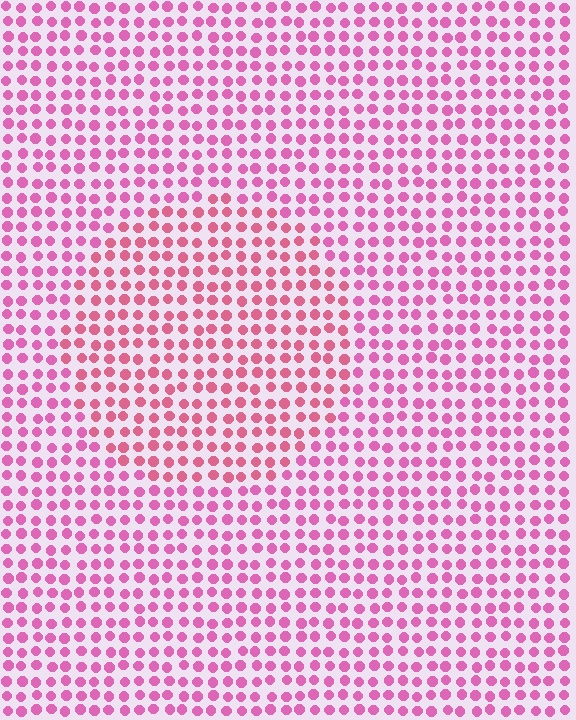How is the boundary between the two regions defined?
The boundary is defined purely by a slight shift in hue (about 20 degrees). Spacing, size, and orientation are identical on both sides.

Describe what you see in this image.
The image is filled with small pink elements in a uniform arrangement. A circle-shaped region is visible where the elements are tinted to a slightly different hue, forming a subtle color boundary.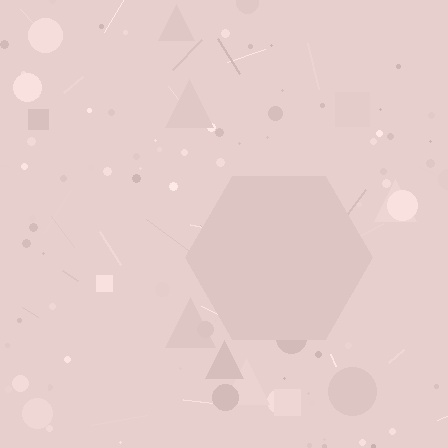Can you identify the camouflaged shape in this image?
The camouflaged shape is a hexagon.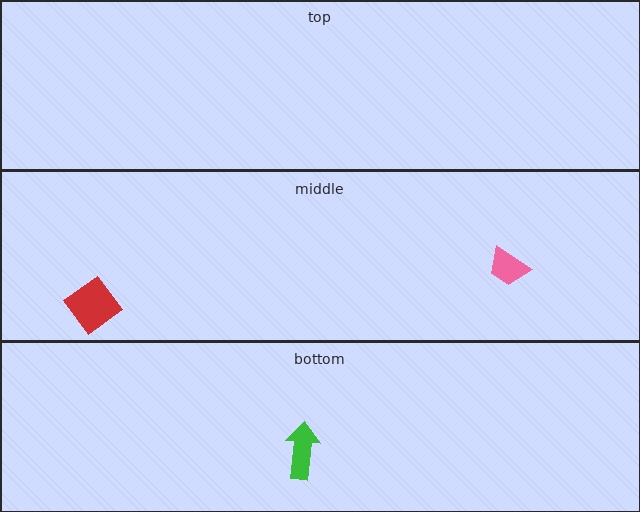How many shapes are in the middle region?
2.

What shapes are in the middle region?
The red diamond, the pink trapezoid.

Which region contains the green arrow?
The bottom region.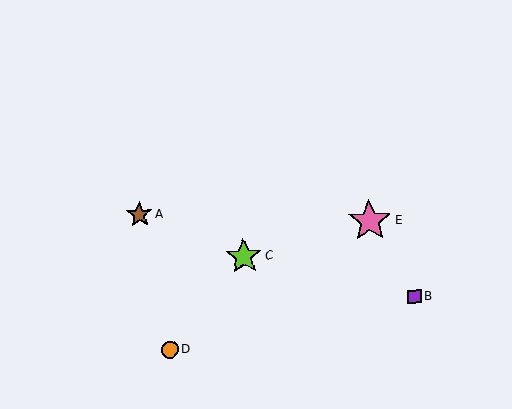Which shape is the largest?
The pink star (labeled E) is the largest.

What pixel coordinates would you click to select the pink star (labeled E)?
Click at (370, 221) to select the pink star E.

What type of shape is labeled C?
Shape C is a lime star.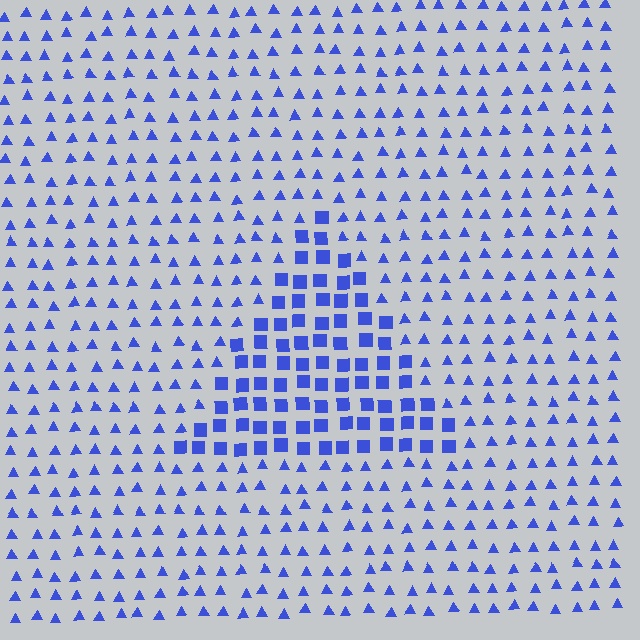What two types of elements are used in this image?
The image uses squares inside the triangle region and triangles outside it.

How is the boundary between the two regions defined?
The boundary is defined by a change in element shape: squares inside vs. triangles outside. All elements share the same color and spacing.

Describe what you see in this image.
The image is filled with small blue elements arranged in a uniform grid. A triangle-shaped region contains squares, while the surrounding area contains triangles. The boundary is defined purely by the change in element shape.